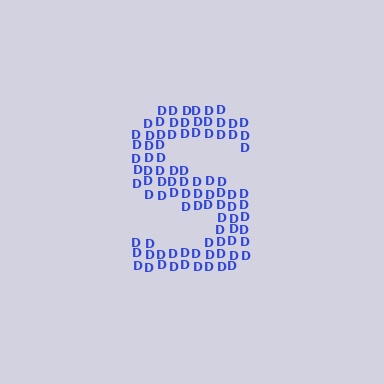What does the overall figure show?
The overall figure shows the letter S.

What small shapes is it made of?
It is made of small letter D's.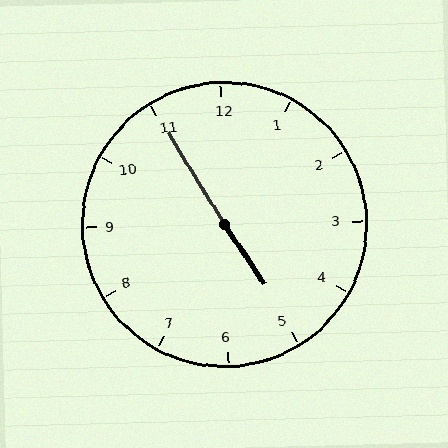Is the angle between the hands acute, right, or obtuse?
It is obtuse.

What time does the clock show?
4:55.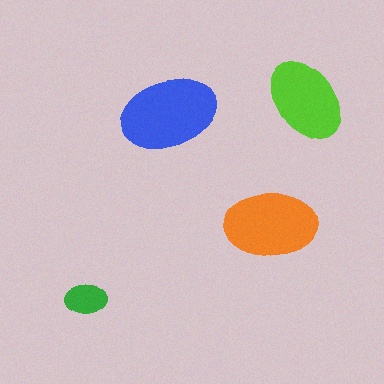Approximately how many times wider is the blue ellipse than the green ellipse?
About 2.5 times wider.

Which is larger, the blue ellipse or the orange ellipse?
The blue one.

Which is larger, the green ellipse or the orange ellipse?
The orange one.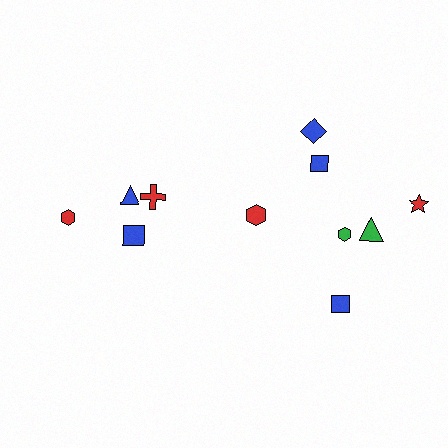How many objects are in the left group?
There are 4 objects.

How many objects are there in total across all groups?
There are 11 objects.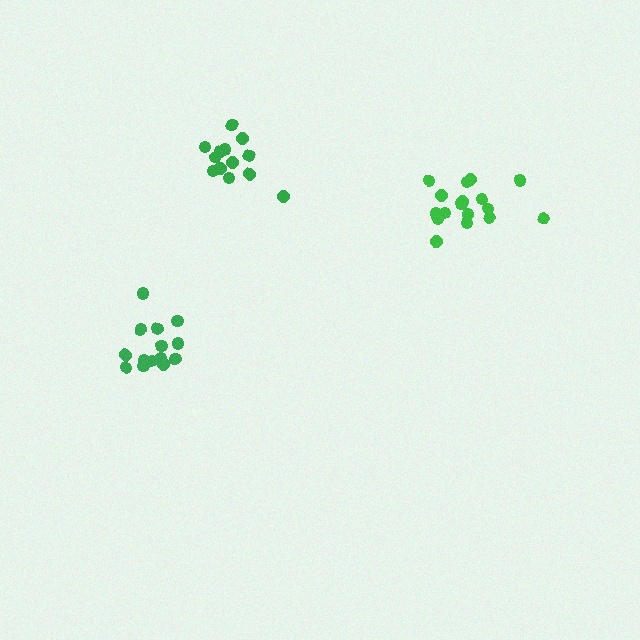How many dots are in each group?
Group 1: 13 dots, Group 2: 15 dots, Group 3: 17 dots (45 total).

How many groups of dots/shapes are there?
There are 3 groups.